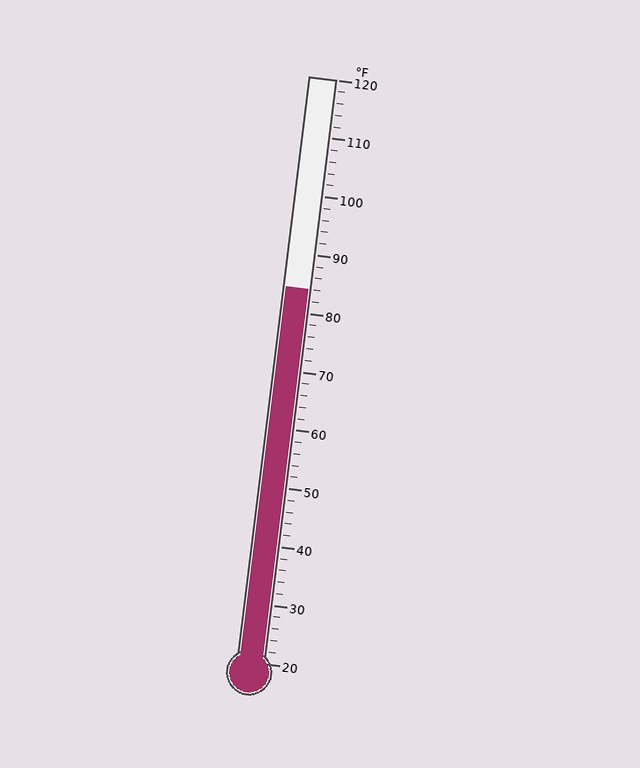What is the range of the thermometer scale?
The thermometer scale ranges from 20°F to 120°F.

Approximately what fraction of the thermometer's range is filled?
The thermometer is filled to approximately 65% of its range.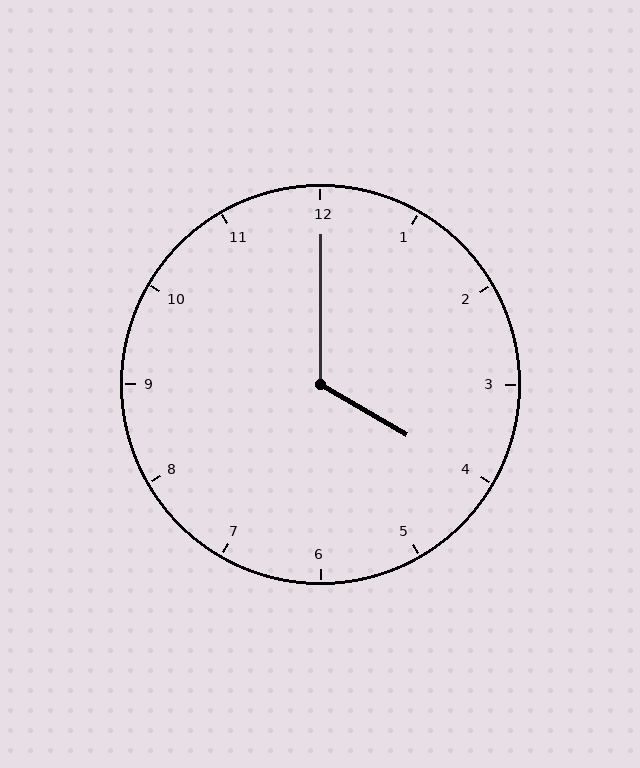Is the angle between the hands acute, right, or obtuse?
It is obtuse.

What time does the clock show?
4:00.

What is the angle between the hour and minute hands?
Approximately 120 degrees.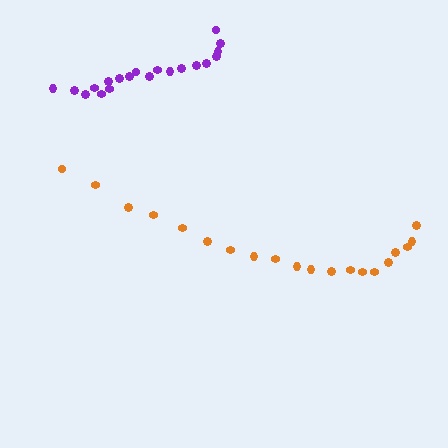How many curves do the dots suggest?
There are 2 distinct paths.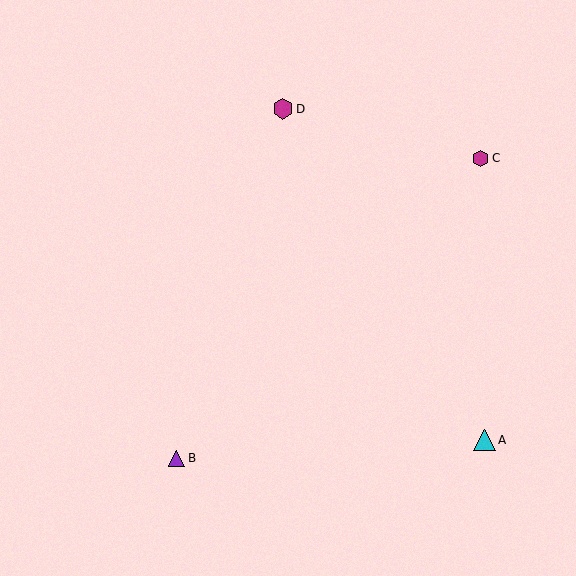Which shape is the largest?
The cyan triangle (labeled A) is the largest.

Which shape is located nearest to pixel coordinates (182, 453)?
The purple triangle (labeled B) at (176, 458) is nearest to that location.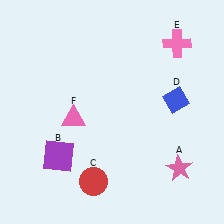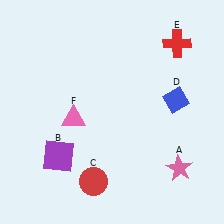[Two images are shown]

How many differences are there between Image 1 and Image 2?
There is 1 difference between the two images.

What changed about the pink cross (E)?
In Image 1, E is pink. In Image 2, it changed to red.